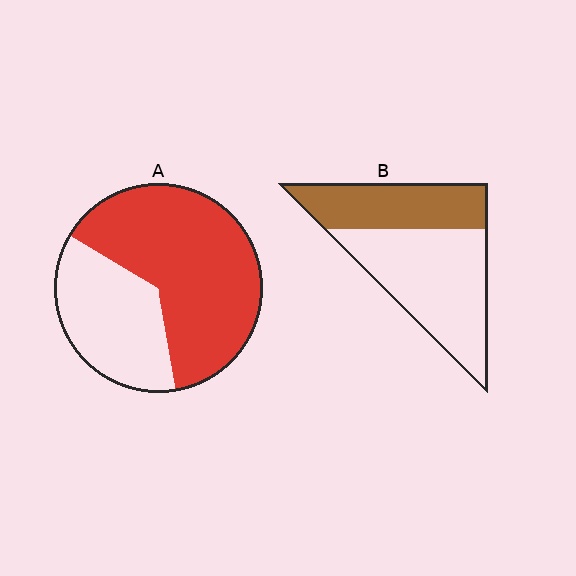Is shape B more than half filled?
No.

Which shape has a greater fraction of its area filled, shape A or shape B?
Shape A.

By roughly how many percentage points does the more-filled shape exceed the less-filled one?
By roughly 25 percentage points (A over B).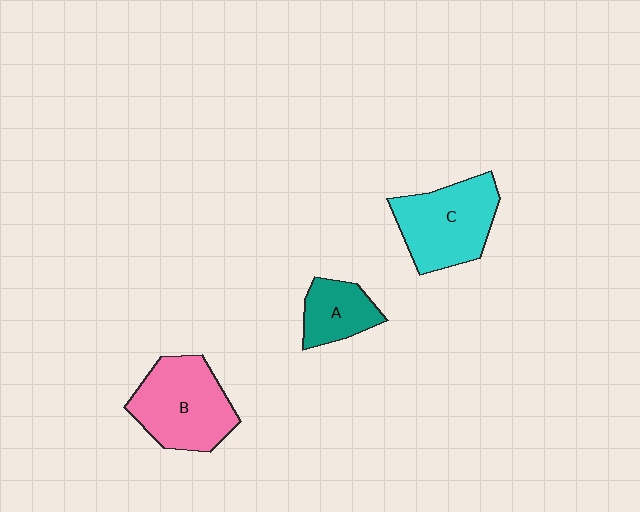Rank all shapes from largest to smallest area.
From largest to smallest: B (pink), C (cyan), A (teal).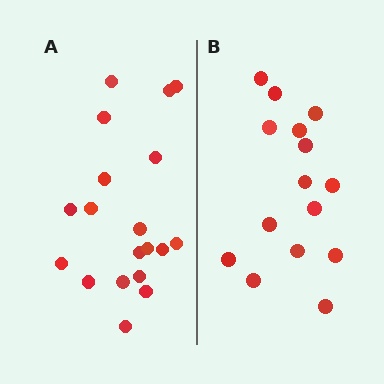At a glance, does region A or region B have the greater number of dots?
Region A (the left region) has more dots.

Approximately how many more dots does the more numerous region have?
Region A has about 4 more dots than region B.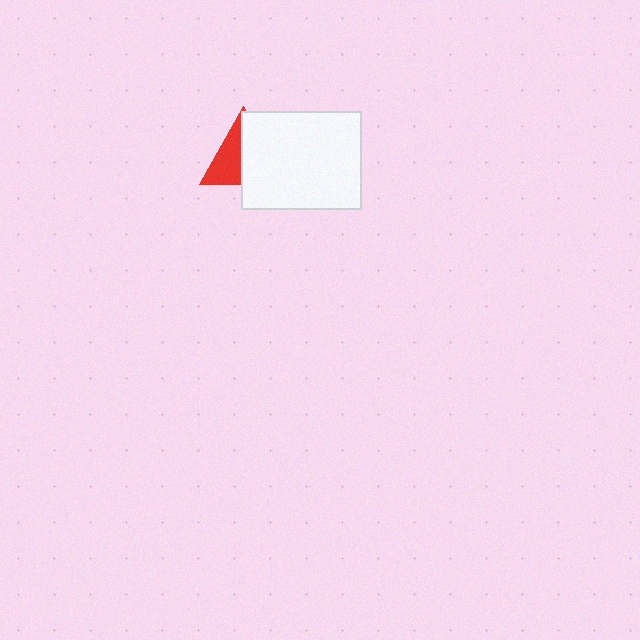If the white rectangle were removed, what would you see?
You would see the complete red triangle.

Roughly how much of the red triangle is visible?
About half of it is visible (roughly 46%).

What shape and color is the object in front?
The object in front is a white rectangle.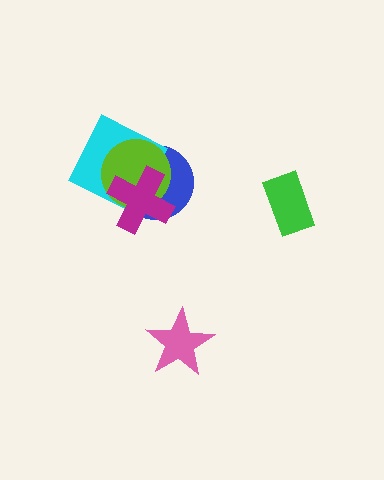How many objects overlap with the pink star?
0 objects overlap with the pink star.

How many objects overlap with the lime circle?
3 objects overlap with the lime circle.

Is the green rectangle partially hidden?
No, no other shape covers it.